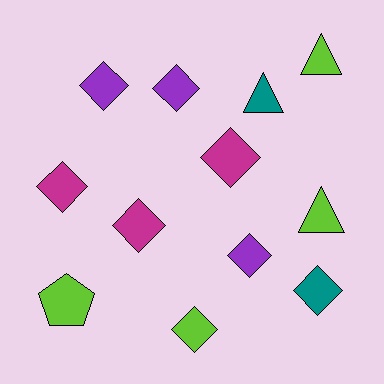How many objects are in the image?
There are 12 objects.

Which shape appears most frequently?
Diamond, with 8 objects.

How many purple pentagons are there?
There are no purple pentagons.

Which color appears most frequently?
Lime, with 4 objects.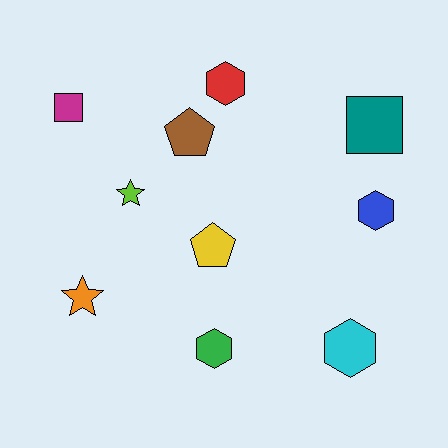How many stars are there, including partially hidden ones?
There are 2 stars.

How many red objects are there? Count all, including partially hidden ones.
There is 1 red object.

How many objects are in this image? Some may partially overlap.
There are 10 objects.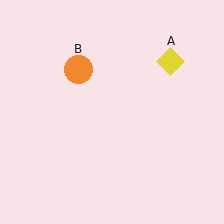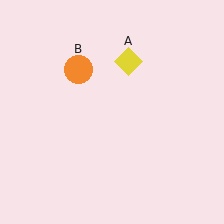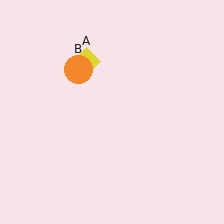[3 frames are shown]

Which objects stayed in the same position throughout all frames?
Orange circle (object B) remained stationary.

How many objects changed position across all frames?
1 object changed position: yellow diamond (object A).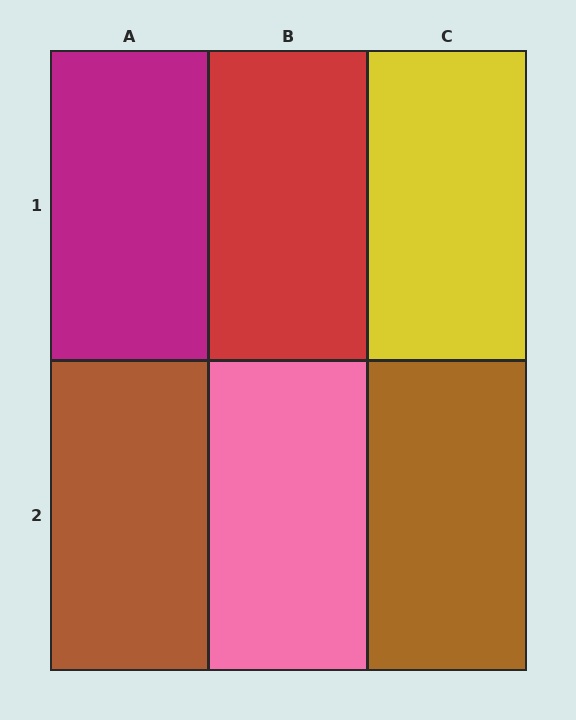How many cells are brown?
2 cells are brown.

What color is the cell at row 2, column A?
Brown.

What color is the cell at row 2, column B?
Pink.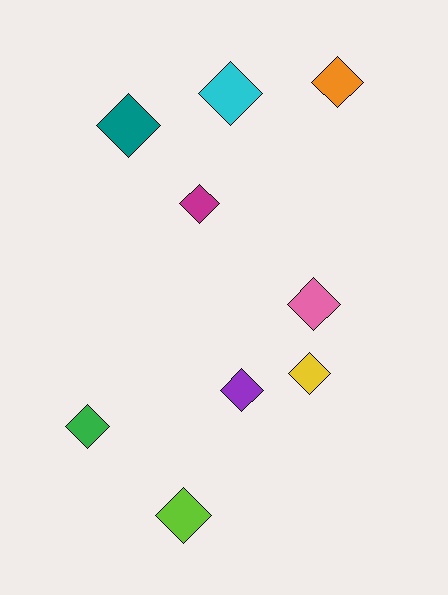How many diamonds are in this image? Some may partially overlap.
There are 9 diamonds.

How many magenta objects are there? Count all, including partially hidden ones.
There is 1 magenta object.